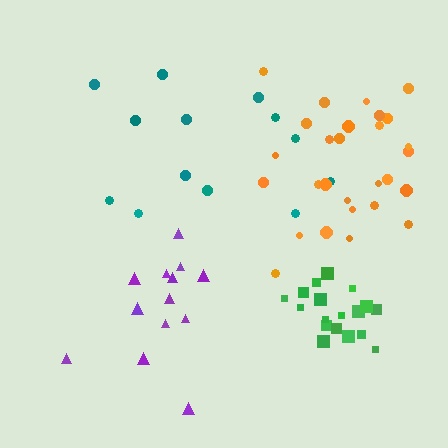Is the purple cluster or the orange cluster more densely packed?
Purple.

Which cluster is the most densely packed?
Green.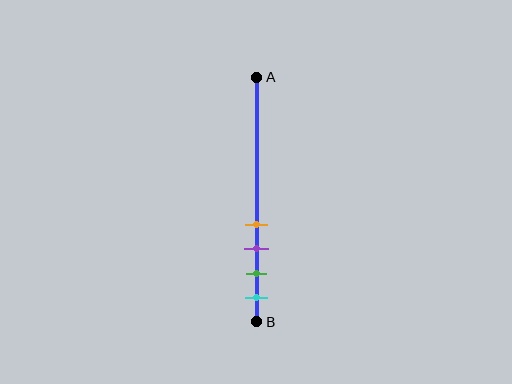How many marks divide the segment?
There are 4 marks dividing the segment.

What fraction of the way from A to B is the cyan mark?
The cyan mark is approximately 90% (0.9) of the way from A to B.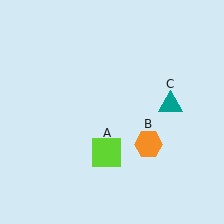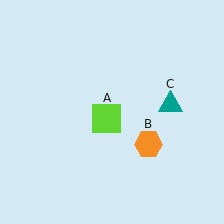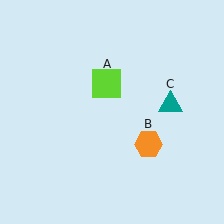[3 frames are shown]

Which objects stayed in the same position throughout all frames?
Orange hexagon (object B) and teal triangle (object C) remained stationary.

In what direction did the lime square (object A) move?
The lime square (object A) moved up.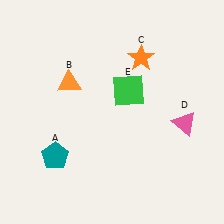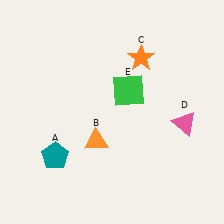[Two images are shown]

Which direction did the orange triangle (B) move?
The orange triangle (B) moved down.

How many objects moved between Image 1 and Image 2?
1 object moved between the two images.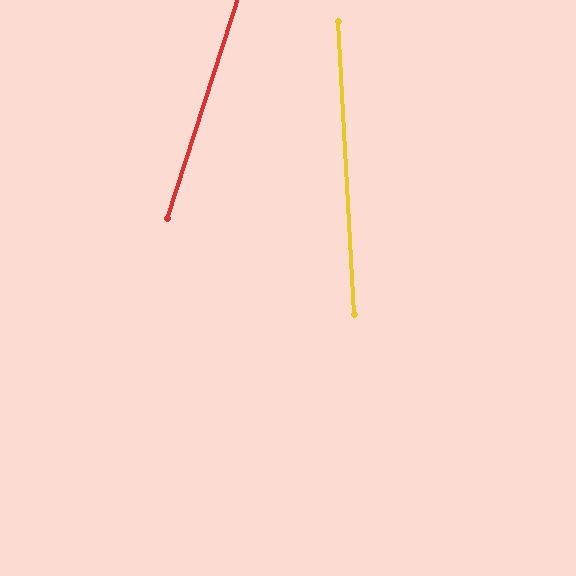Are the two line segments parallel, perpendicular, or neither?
Neither parallel nor perpendicular — they differ by about 21°.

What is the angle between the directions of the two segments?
Approximately 21 degrees.